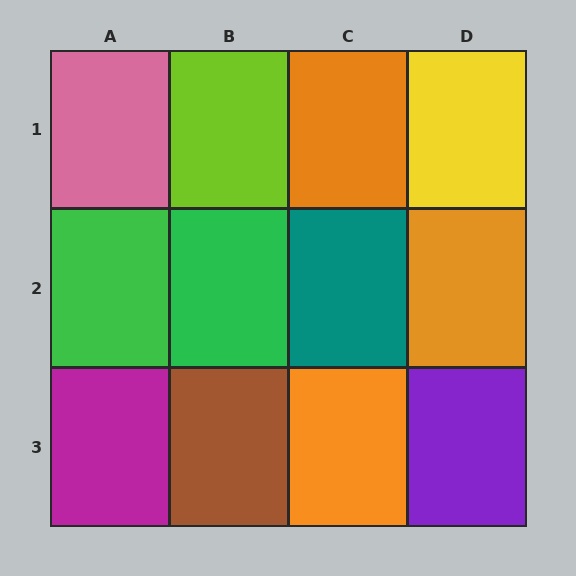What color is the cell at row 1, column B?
Lime.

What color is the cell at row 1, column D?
Yellow.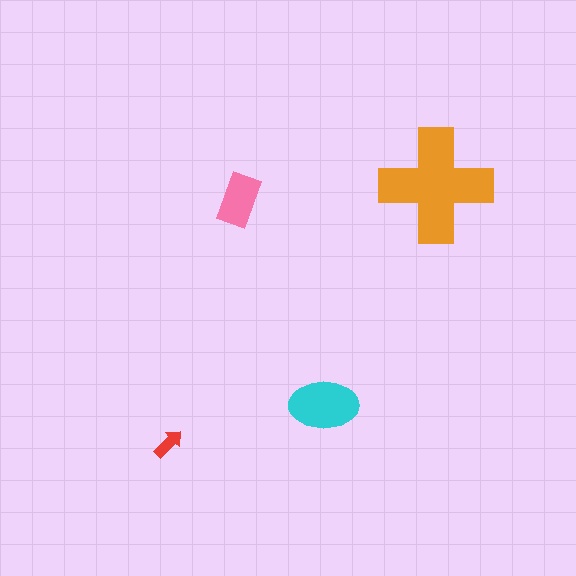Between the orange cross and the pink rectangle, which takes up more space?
The orange cross.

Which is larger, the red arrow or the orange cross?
The orange cross.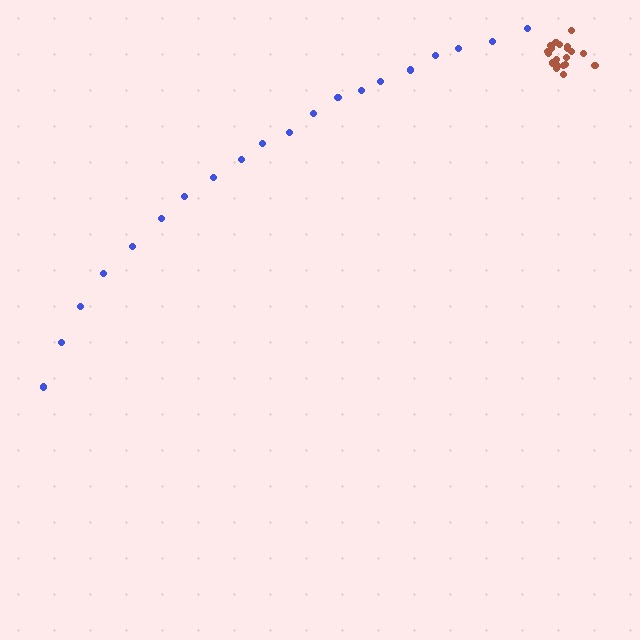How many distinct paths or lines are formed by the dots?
There are 2 distinct paths.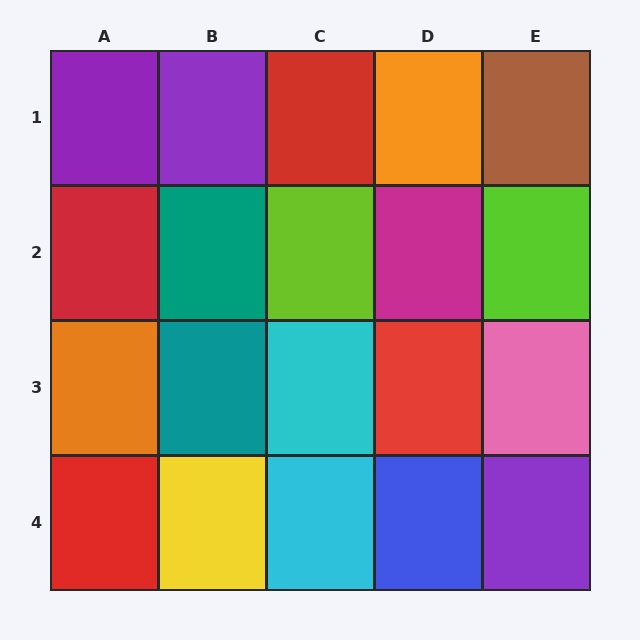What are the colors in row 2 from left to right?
Red, teal, lime, magenta, lime.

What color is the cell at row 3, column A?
Orange.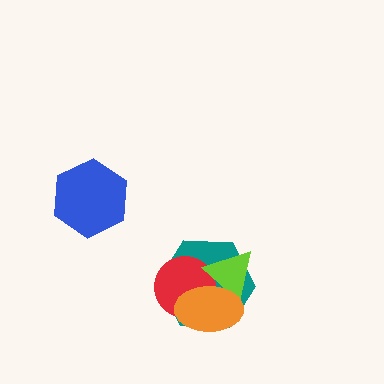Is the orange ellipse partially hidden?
No, no other shape covers it.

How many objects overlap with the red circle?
3 objects overlap with the red circle.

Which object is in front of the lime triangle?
The orange ellipse is in front of the lime triangle.